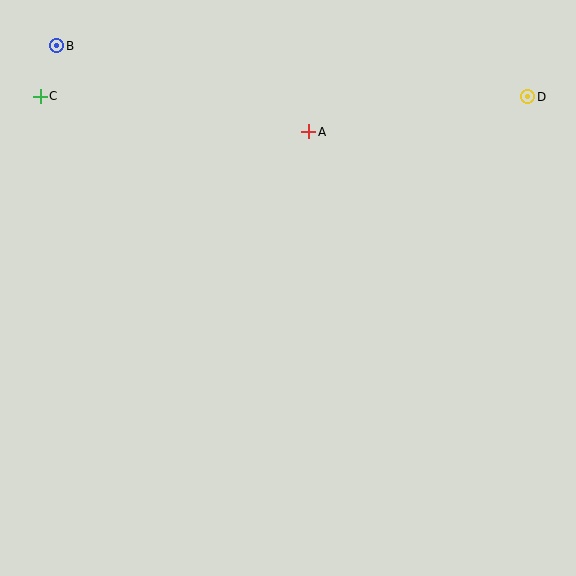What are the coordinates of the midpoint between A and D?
The midpoint between A and D is at (418, 114).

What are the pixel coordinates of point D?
Point D is at (528, 97).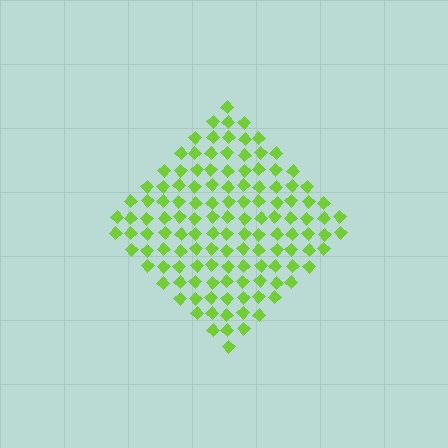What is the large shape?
The large shape is a diamond.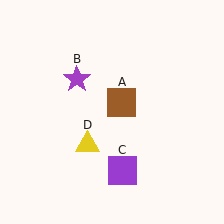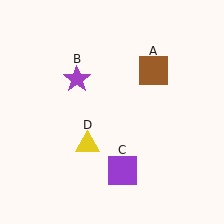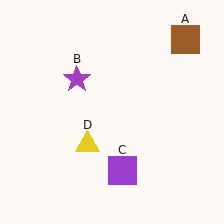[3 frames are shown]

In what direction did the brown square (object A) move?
The brown square (object A) moved up and to the right.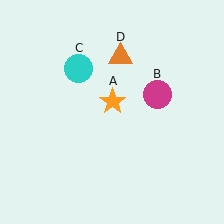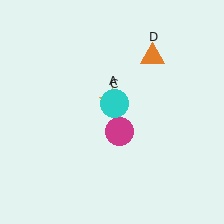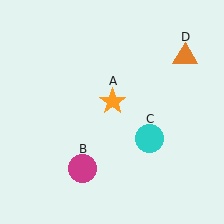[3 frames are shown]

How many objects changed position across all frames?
3 objects changed position: magenta circle (object B), cyan circle (object C), orange triangle (object D).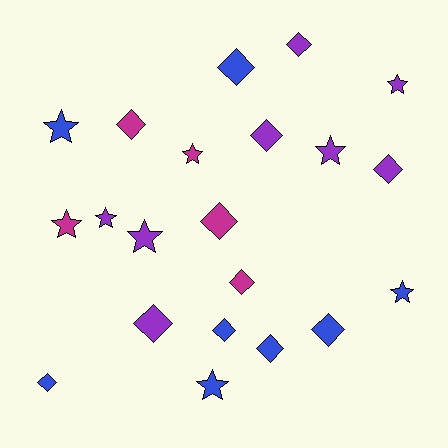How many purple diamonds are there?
There are 4 purple diamonds.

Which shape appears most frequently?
Diamond, with 12 objects.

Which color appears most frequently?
Purple, with 8 objects.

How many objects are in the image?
There are 21 objects.